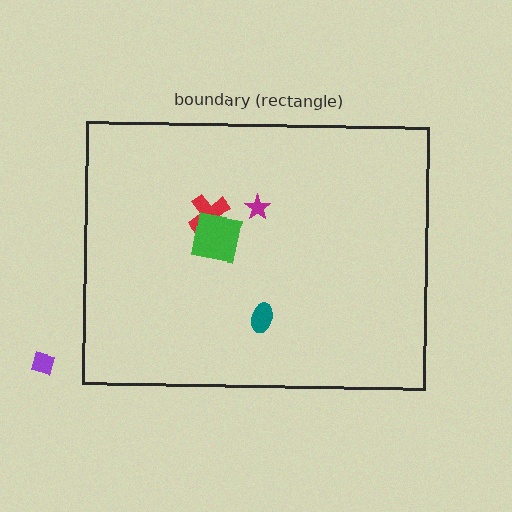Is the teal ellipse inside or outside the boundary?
Inside.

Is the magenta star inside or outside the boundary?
Inside.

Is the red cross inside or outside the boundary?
Inside.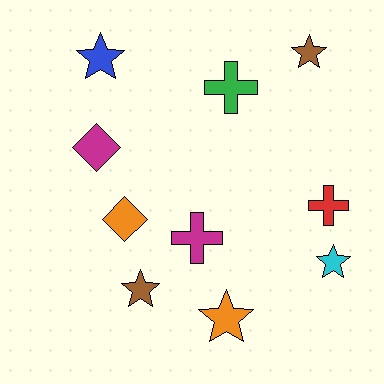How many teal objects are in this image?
There are no teal objects.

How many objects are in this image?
There are 10 objects.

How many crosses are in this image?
There are 3 crosses.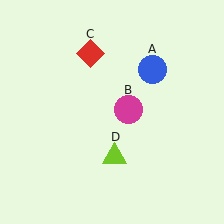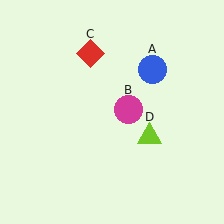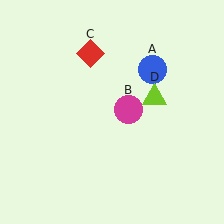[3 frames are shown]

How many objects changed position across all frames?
1 object changed position: lime triangle (object D).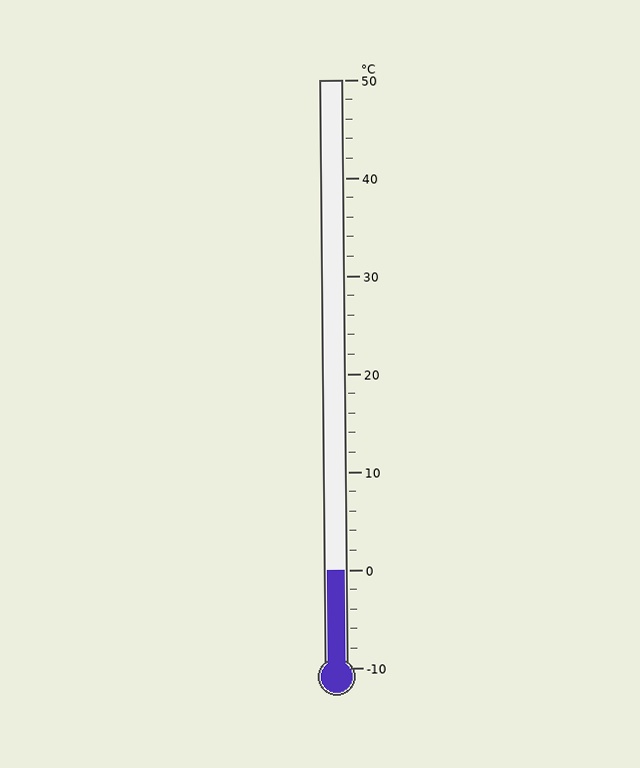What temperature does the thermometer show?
The thermometer shows approximately 0°C.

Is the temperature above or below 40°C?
The temperature is below 40°C.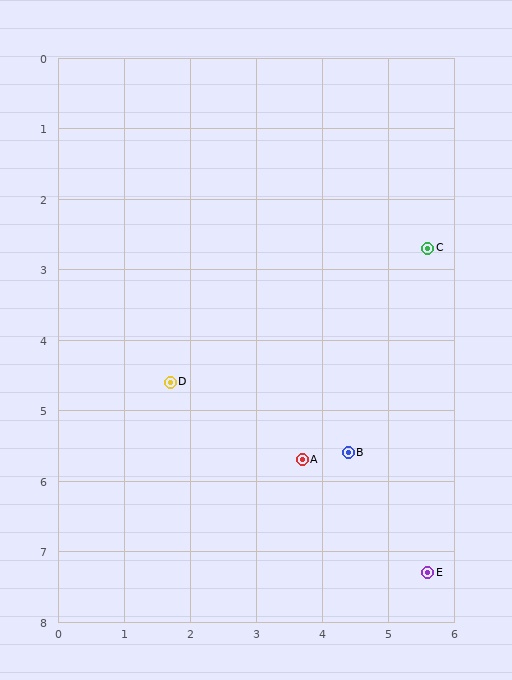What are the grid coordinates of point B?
Point B is at approximately (4.4, 5.6).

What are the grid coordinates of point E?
Point E is at approximately (5.6, 7.3).